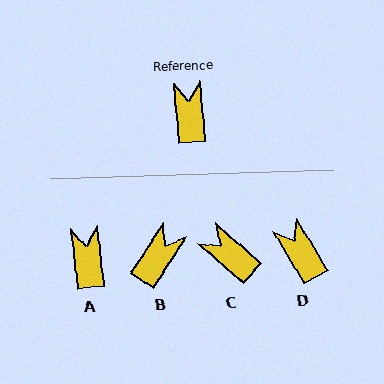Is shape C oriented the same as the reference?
No, it is off by about 42 degrees.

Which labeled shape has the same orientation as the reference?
A.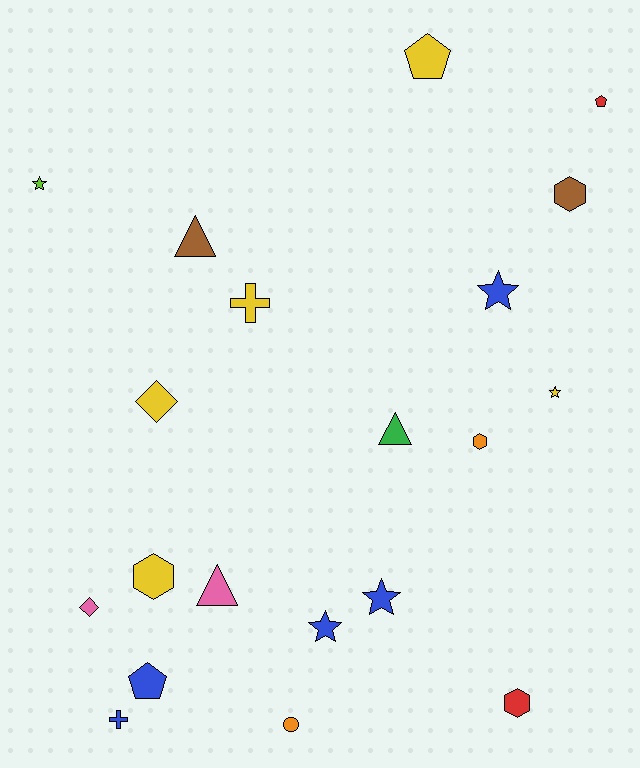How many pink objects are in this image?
There are 2 pink objects.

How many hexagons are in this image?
There are 4 hexagons.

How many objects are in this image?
There are 20 objects.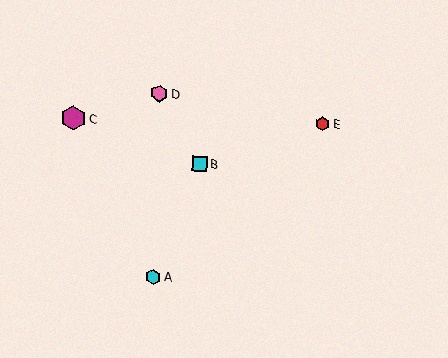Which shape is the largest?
The magenta hexagon (labeled C) is the largest.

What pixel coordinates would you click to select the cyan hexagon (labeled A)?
Click at (153, 277) to select the cyan hexagon A.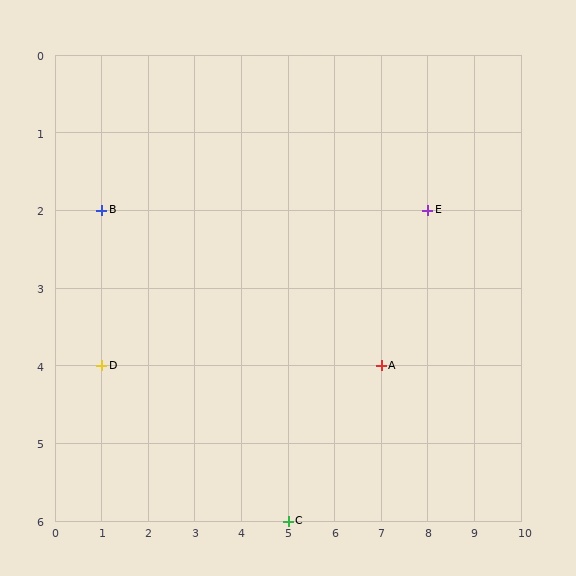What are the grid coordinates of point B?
Point B is at grid coordinates (1, 2).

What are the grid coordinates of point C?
Point C is at grid coordinates (5, 6).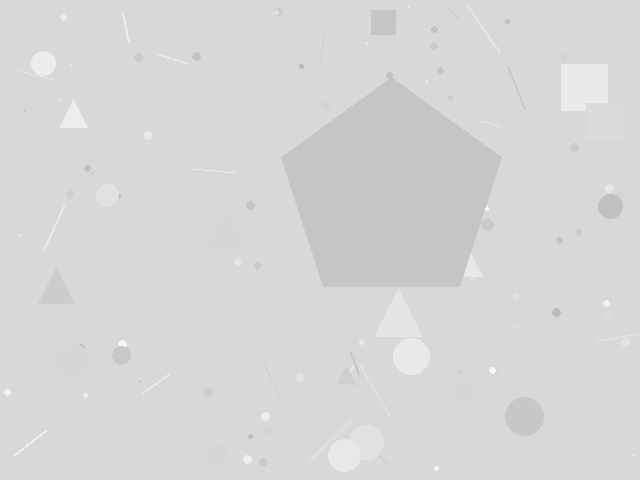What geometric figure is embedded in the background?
A pentagon is embedded in the background.